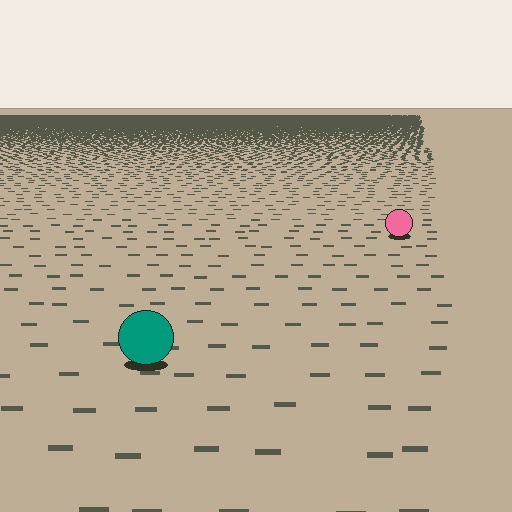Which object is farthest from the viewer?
The pink circle is farthest from the viewer. It appears smaller and the ground texture around it is denser.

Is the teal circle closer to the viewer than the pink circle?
Yes. The teal circle is closer — you can tell from the texture gradient: the ground texture is coarser near it.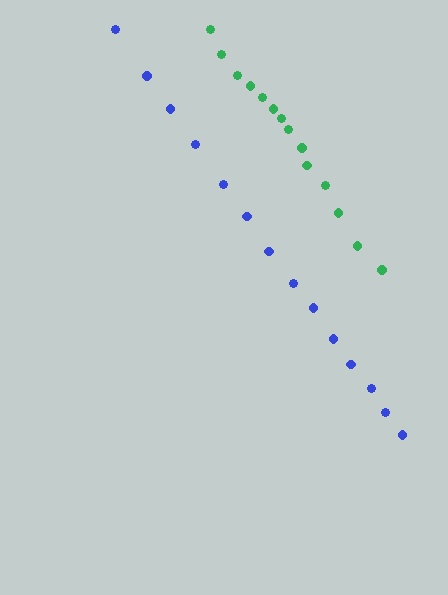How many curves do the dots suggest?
There are 2 distinct paths.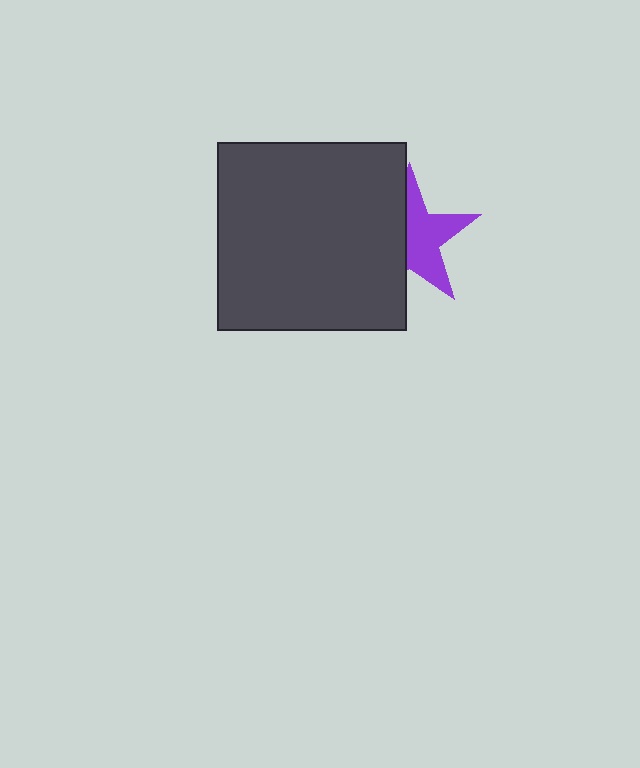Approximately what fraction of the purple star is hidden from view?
Roughly 46% of the purple star is hidden behind the dark gray square.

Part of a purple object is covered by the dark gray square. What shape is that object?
It is a star.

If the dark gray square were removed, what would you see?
You would see the complete purple star.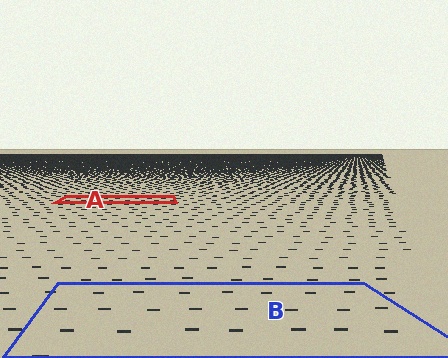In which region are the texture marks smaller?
The texture marks are smaller in region A, because it is farther away.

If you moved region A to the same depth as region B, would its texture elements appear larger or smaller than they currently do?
They would appear larger. At a closer depth, the same texture elements are projected at a bigger on-screen size.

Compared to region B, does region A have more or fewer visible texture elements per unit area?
Region A has more texture elements per unit area — they are packed more densely because it is farther away.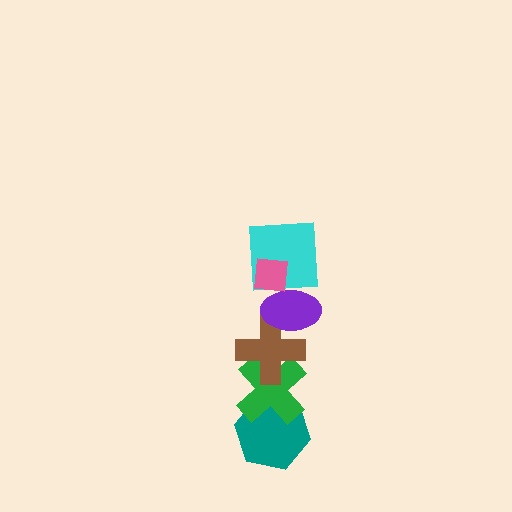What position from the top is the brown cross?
The brown cross is 4th from the top.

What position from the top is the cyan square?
The cyan square is 2nd from the top.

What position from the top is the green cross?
The green cross is 5th from the top.